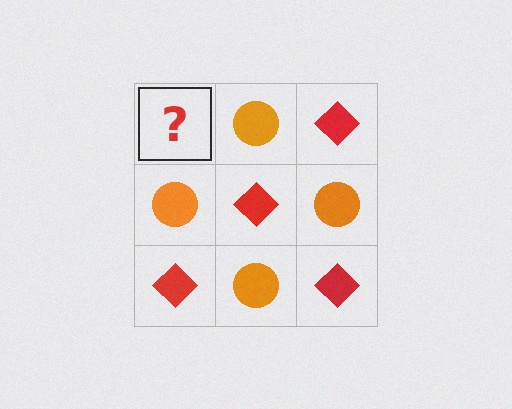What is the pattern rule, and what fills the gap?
The rule is that it alternates red diamond and orange circle in a checkerboard pattern. The gap should be filled with a red diamond.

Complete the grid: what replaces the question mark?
The question mark should be replaced with a red diamond.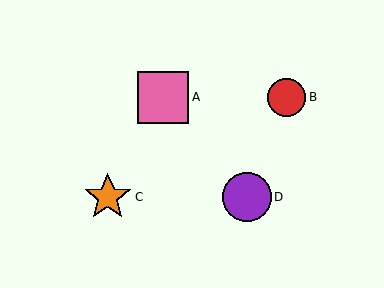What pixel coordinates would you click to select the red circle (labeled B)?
Click at (287, 97) to select the red circle B.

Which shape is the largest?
The pink square (labeled A) is the largest.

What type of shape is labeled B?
Shape B is a red circle.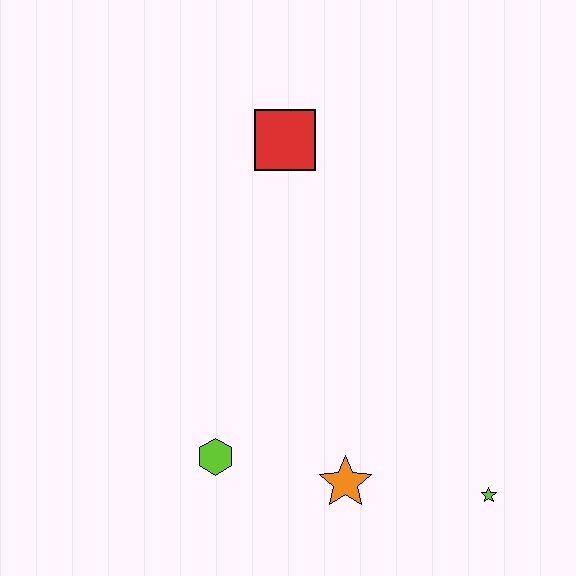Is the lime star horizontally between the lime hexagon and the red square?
No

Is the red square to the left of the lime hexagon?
No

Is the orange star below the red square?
Yes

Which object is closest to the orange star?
The lime hexagon is closest to the orange star.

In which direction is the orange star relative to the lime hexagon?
The orange star is to the right of the lime hexagon.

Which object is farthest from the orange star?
The red square is farthest from the orange star.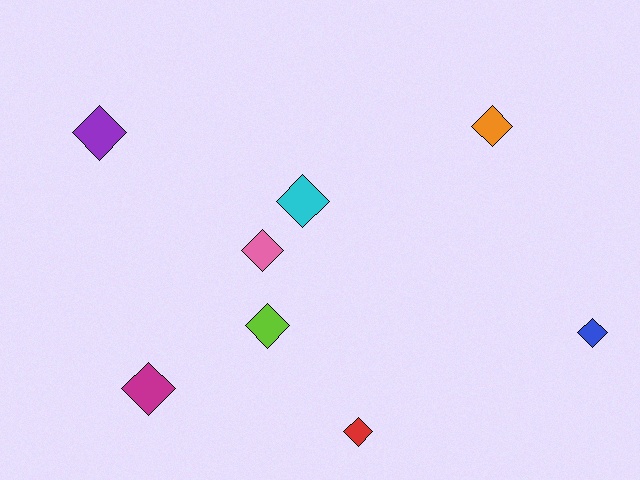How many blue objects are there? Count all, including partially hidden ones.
There is 1 blue object.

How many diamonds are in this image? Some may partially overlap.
There are 8 diamonds.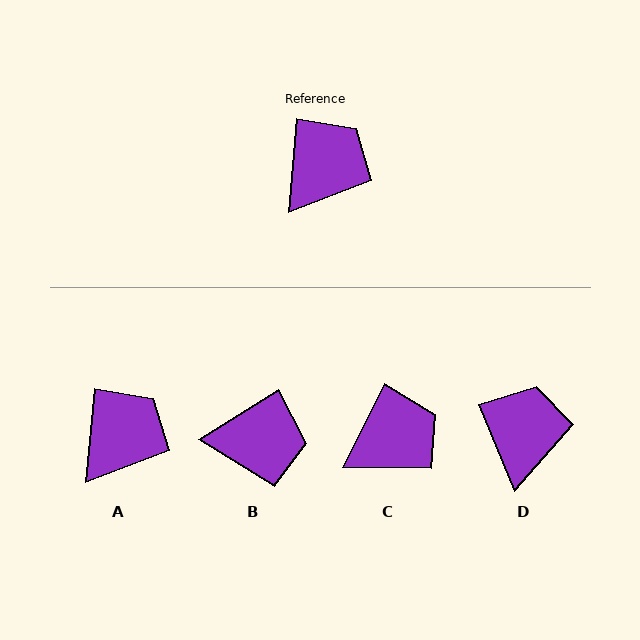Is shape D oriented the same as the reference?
No, it is off by about 27 degrees.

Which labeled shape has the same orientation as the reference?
A.